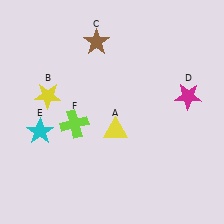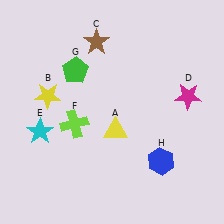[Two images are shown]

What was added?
A green pentagon (G), a blue hexagon (H) were added in Image 2.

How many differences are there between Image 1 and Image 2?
There are 2 differences between the two images.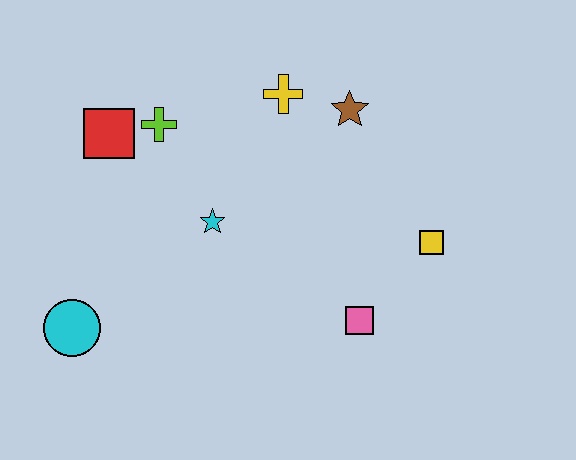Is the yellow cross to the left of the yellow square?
Yes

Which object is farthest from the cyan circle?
The yellow square is farthest from the cyan circle.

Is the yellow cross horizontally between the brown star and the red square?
Yes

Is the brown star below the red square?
No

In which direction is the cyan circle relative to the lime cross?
The cyan circle is below the lime cross.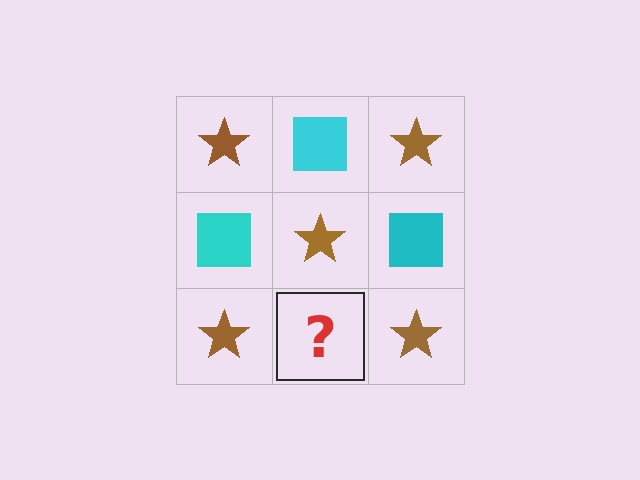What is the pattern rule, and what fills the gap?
The rule is that it alternates brown star and cyan square in a checkerboard pattern. The gap should be filled with a cyan square.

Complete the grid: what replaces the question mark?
The question mark should be replaced with a cyan square.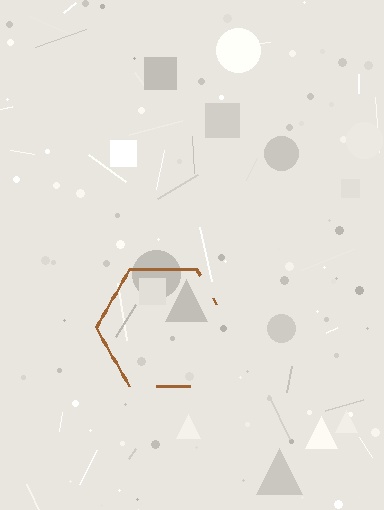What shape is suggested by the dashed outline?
The dashed outline suggests a hexagon.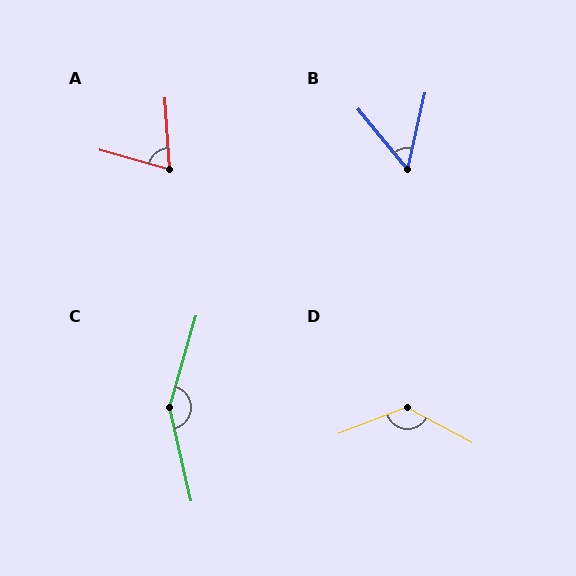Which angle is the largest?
C, at approximately 151 degrees.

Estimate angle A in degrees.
Approximately 71 degrees.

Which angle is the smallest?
B, at approximately 52 degrees.